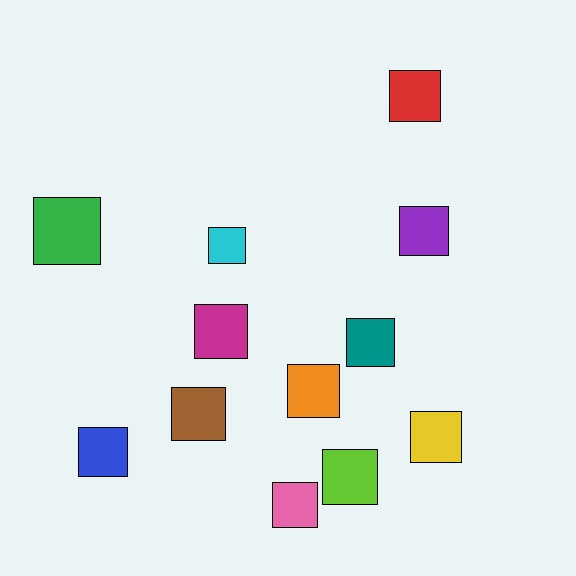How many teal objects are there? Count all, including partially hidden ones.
There is 1 teal object.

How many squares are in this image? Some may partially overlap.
There are 12 squares.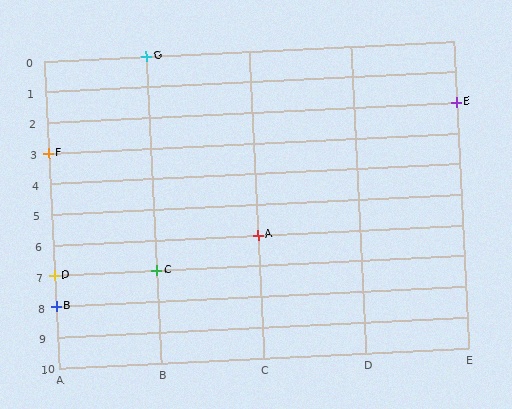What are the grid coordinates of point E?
Point E is at grid coordinates (E, 2).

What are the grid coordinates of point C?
Point C is at grid coordinates (B, 7).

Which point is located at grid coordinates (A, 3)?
Point F is at (A, 3).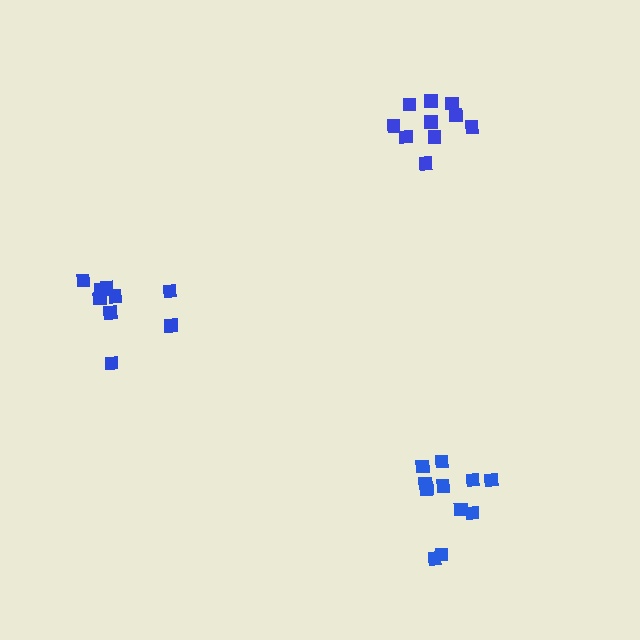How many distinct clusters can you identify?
There are 3 distinct clusters.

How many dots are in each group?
Group 1: 11 dots, Group 2: 9 dots, Group 3: 10 dots (30 total).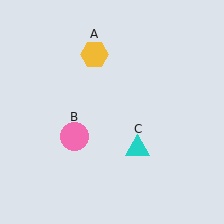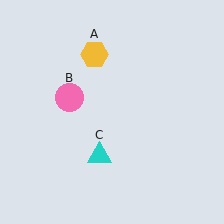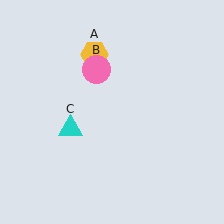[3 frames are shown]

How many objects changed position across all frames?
2 objects changed position: pink circle (object B), cyan triangle (object C).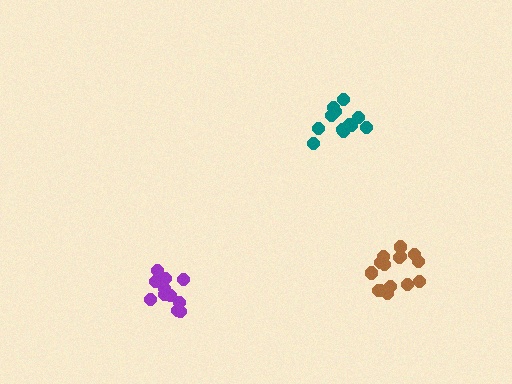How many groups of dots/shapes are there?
There are 3 groups.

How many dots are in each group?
Group 1: 15 dots, Group 2: 12 dots, Group 3: 11 dots (38 total).